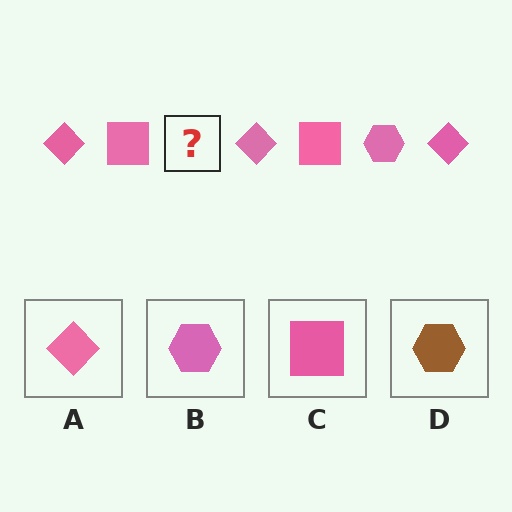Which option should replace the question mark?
Option B.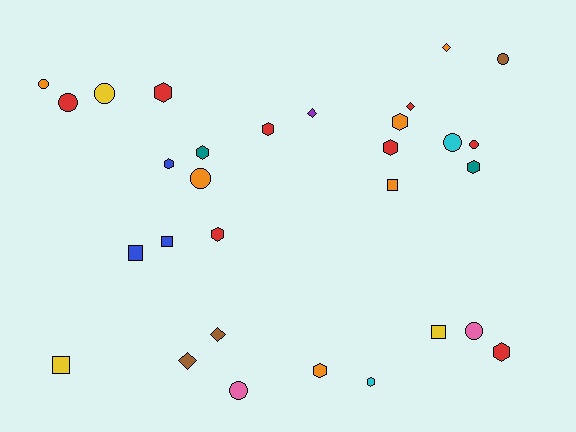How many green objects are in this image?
There are no green objects.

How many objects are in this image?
There are 30 objects.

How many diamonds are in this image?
There are 5 diamonds.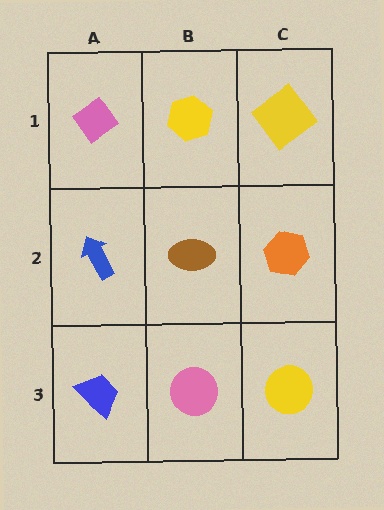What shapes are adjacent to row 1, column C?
An orange hexagon (row 2, column C), a yellow hexagon (row 1, column B).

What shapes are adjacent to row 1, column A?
A blue arrow (row 2, column A), a yellow hexagon (row 1, column B).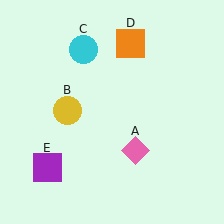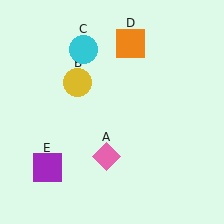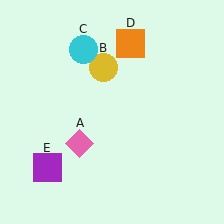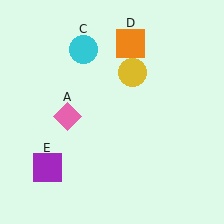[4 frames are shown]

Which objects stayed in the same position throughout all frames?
Cyan circle (object C) and orange square (object D) and purple square (object E) remained stationary.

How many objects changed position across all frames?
2 objects changed position: pink diamond (object A), yellow circle (object B).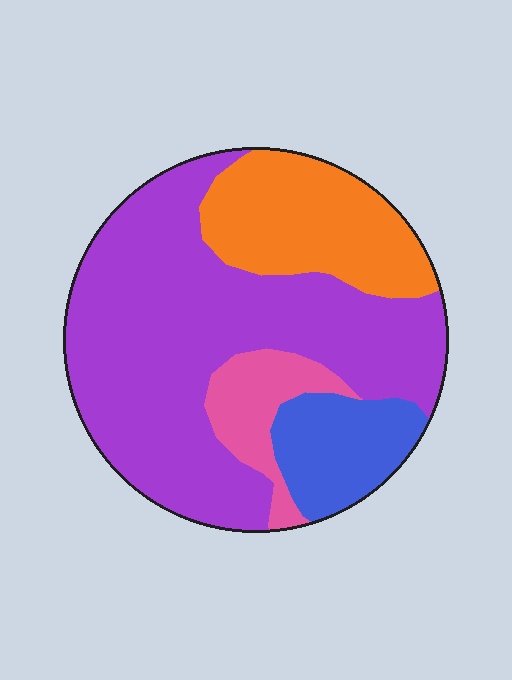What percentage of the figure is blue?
Blue covers 12% of the figure.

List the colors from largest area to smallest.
From largest to smallest: purple, orange, blue, pink.